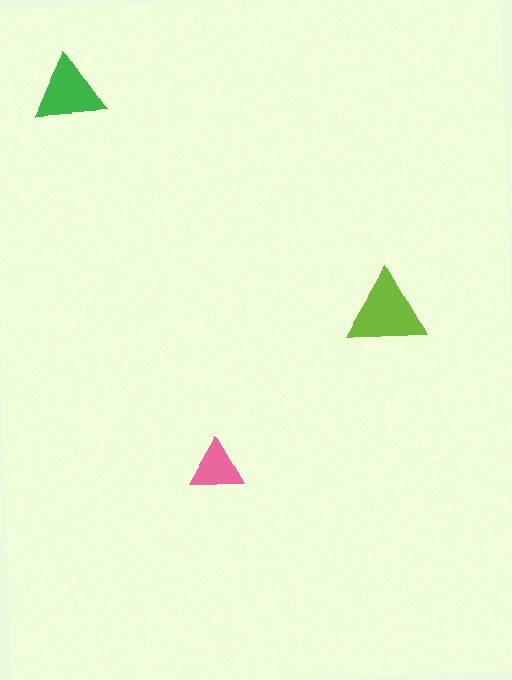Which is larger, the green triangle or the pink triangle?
The green one.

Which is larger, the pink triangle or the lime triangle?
The lime one.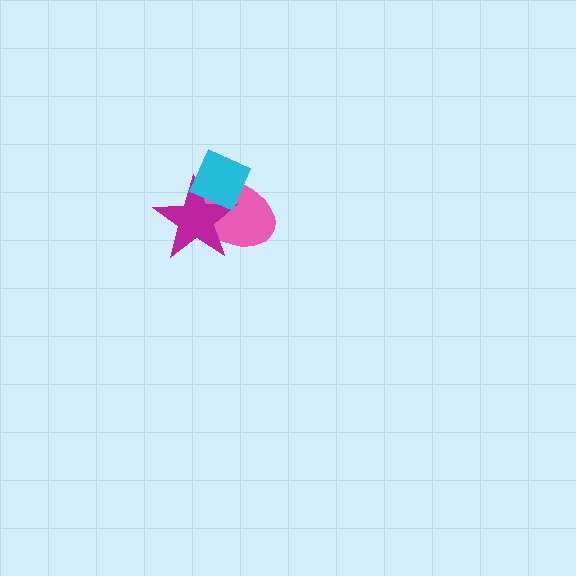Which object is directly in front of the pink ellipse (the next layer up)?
The magenta star is directly in front of the pink ellipse.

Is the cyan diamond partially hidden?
No, no other shape covers it.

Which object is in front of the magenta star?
The cyan diamond is in front of the magenta star.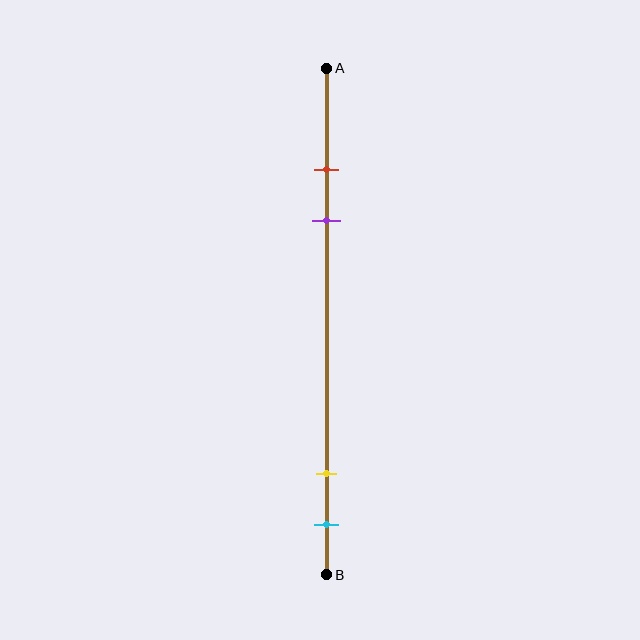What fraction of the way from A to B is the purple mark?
The purple mark is approximately 30% (0.3) of the way from A to B.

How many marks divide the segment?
There are 4 marks dividing the segment.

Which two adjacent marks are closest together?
The red and purple marks are the closest adjacent pair.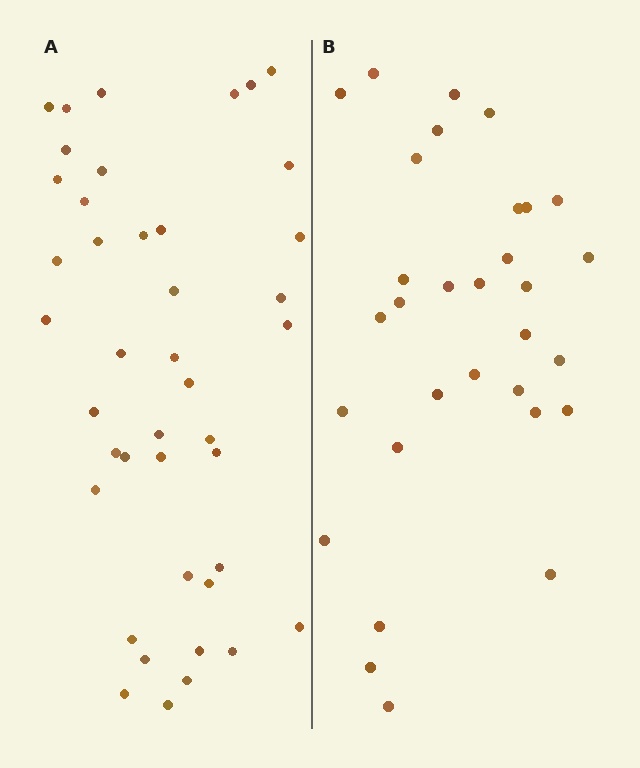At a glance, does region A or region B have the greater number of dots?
Region A (the left region) has more dots.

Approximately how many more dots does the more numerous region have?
Region A has roughly 12 or so more dots than region B.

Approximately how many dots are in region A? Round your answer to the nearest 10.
About 40 dots. (The exact count is 42, which rounds to 40.)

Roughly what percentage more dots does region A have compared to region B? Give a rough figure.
About 35% more.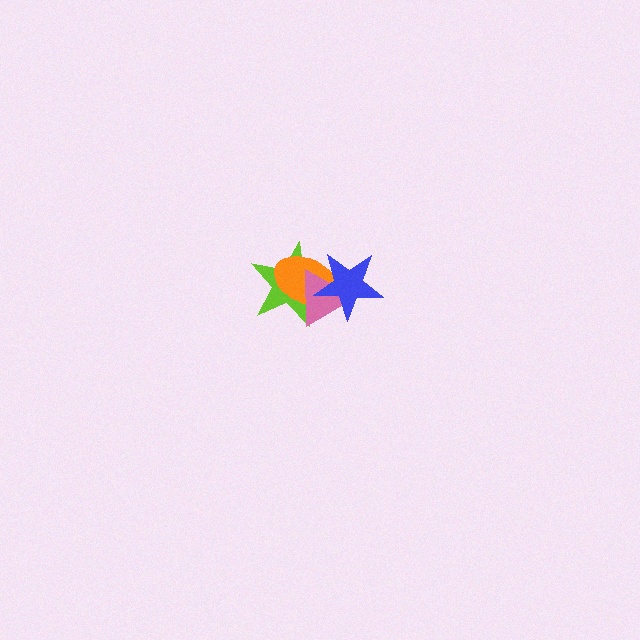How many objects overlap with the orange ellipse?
3 objects overlap with the orange ellipse.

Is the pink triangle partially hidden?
Yes, it is partially covered by another shape.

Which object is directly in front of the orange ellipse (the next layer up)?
The pink triangle is directly in front of the orange ellipse.